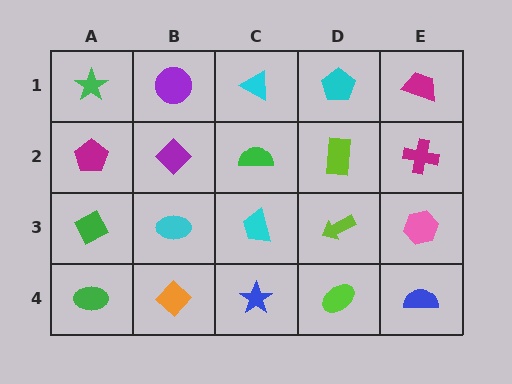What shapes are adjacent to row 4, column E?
A pink hexagon (row 3, column E), a lime ellipse (row 4, column D).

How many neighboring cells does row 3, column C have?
4.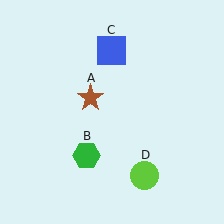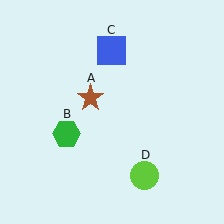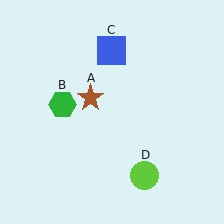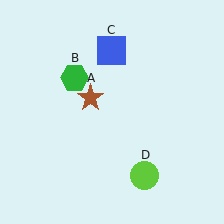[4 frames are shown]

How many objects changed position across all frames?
1 object changed position: green hexagon (object B).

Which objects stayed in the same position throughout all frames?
Brown star (object A) and blue square (object C) and lime circle (object D) remained stationary.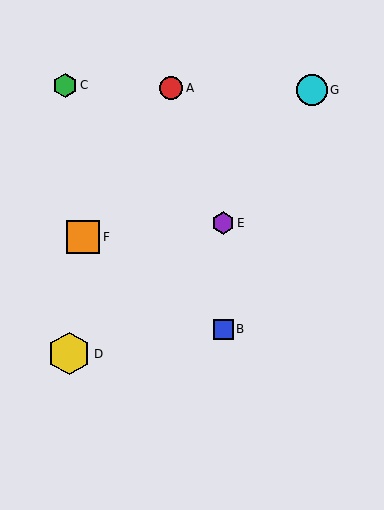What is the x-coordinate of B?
Object B is at x≈223.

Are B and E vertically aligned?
Yes, both are at x≈223.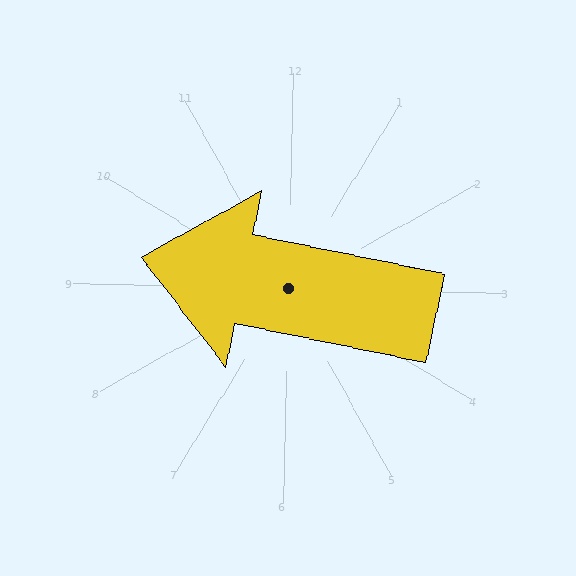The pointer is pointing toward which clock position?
Roughly 9 o'clock.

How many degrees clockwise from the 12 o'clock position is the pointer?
Approximately 280 degrees.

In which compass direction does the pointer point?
West.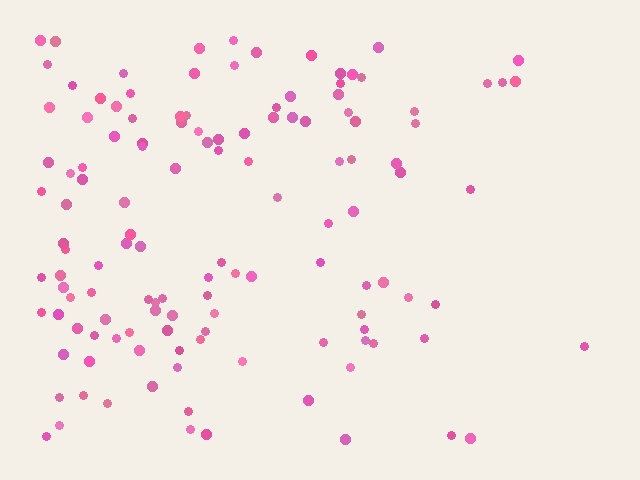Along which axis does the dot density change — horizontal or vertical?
Horizontal.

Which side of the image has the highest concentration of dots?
The left.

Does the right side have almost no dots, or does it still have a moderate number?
Still a moderate number, just noticeably fewer than the left.